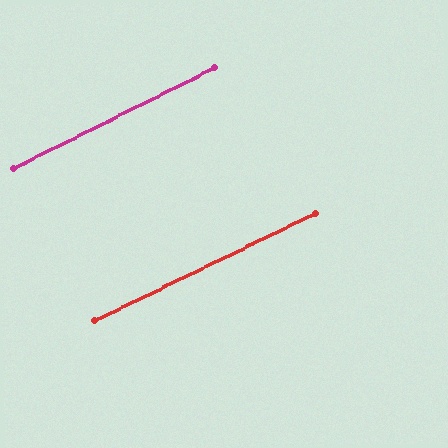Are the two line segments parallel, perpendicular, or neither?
Parallel — their directions differ by only 0.6°.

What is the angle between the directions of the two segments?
Approximately 1 degree.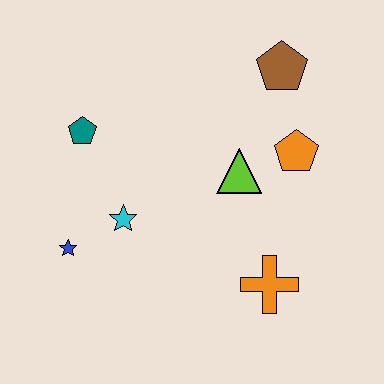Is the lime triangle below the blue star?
No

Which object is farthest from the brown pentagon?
The blue star is farthest from the brown pentagon.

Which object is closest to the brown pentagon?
The orange pentagon is closest to the brown pentagon.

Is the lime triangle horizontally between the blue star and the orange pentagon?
Yes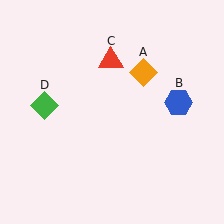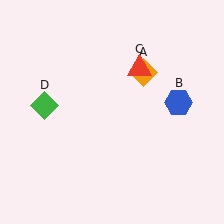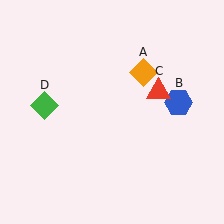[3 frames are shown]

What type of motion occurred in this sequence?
The red triangle (object C) rotated clockwise around the center of the scene.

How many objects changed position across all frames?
1 object changed position: red triangle (object C).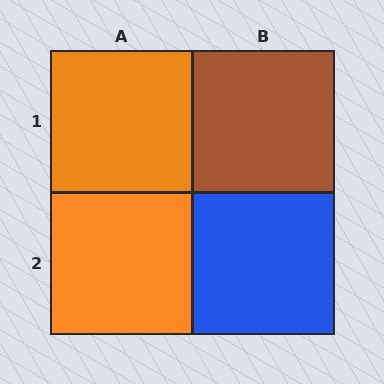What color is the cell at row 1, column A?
Orange.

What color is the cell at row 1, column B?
Brown.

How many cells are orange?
2 cells are orange.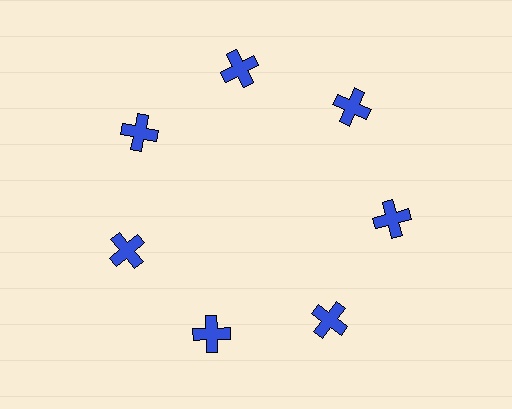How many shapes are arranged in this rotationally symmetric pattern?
There are 7 shapes, arranged in 7 groups of 1.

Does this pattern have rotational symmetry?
Yes, this pattern has 7-fold rotational symmetry. It looks the same after rotating 51 degrees around the center.